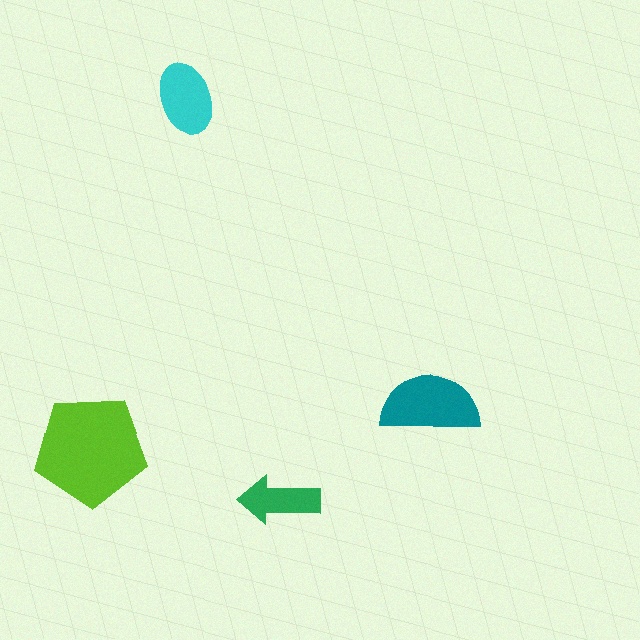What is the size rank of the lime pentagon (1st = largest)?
1st.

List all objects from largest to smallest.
The lime pentagon, the teal semicircle, the cyan ellipse, the green arrow.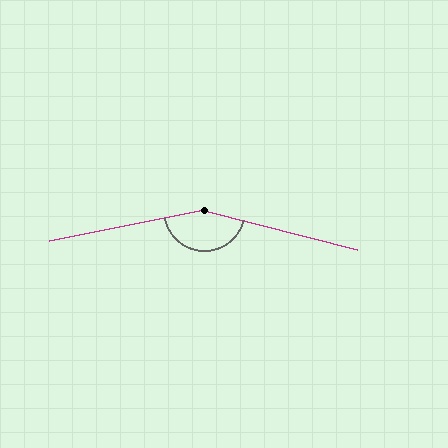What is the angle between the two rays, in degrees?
Approximately 154 degrees.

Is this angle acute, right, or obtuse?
It is obtuse.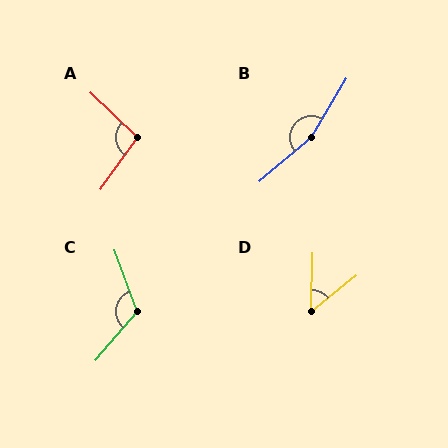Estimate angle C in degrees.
Approximately 120 degrees.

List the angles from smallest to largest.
D (49°), A (97°), C (120°), B (161°).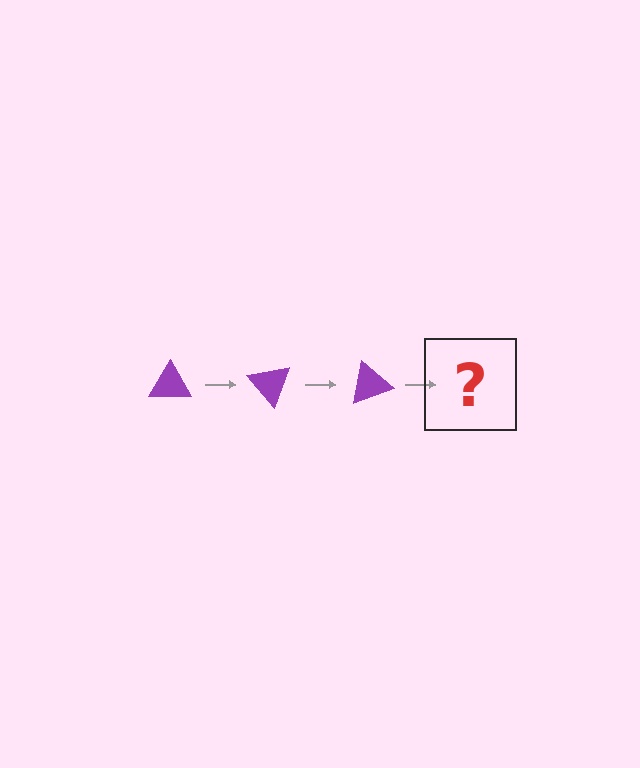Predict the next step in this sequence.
The next step is a purple triangle rotated 150 degrees.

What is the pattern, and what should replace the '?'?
The pattern is that the triangle rotates 50 degrees each step. The '?' should be a purple triangle rotated 150 degrees.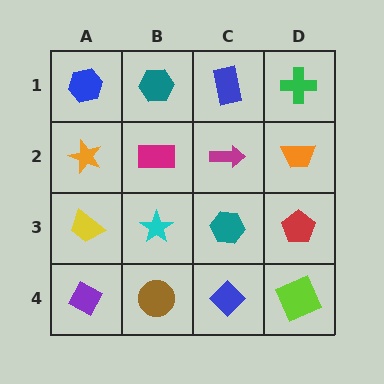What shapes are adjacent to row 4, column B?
A cyan star (row 3, column B), a purple diamond (row 4, column A), a blue diamond (row 4, column C).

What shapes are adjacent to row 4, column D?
A red pentagon (row 3, column D), a blue diamond (row 4, column C).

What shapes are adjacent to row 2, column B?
A teal hexagon (row 1, column B), a cyan star (row 3, column B), an orange star (row 2, column A), a magenta arrow (row 2, column C).